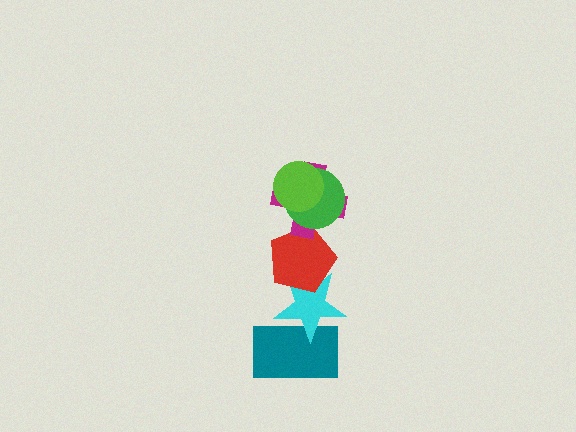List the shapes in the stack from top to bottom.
From top to bottom: the lime circle, the green circle, the magenta cross, the red pentagon, the cyan star, the teal rectangle.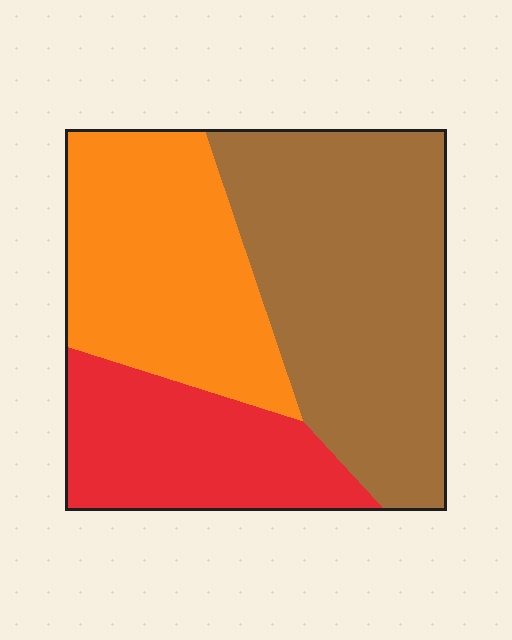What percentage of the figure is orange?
Orange takes up about one third (1/3) of the figure.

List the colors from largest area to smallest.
From largest to smallest: brown, orange, red.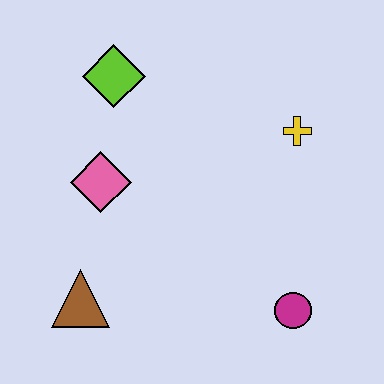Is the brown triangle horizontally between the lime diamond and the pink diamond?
No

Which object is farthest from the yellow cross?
The brown triangle is farthest from the yellow cross.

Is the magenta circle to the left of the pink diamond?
No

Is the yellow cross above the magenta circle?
Yes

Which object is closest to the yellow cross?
The magenta circle is closest to the yellow cross.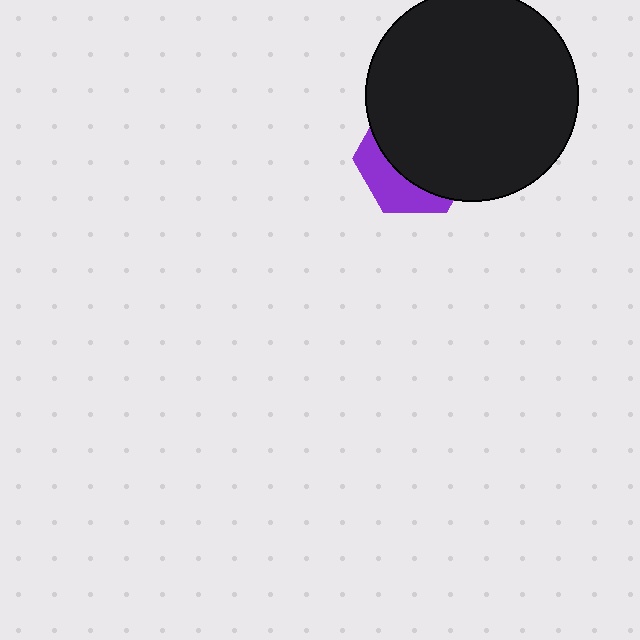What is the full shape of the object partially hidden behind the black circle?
The partially hidden object is a purple hexagon.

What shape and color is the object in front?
The object in front is a black circle.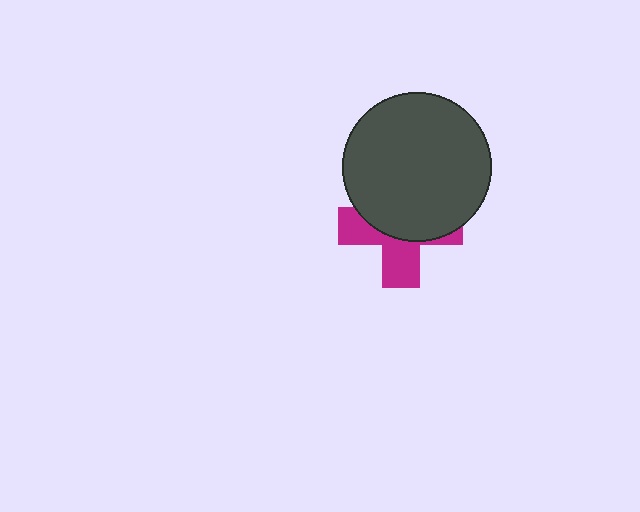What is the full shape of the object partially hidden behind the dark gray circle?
The partially hidden object is a magenta cross.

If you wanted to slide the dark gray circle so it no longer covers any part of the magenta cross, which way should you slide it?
Slide it up — that is the most direct way to separate the two shapes.